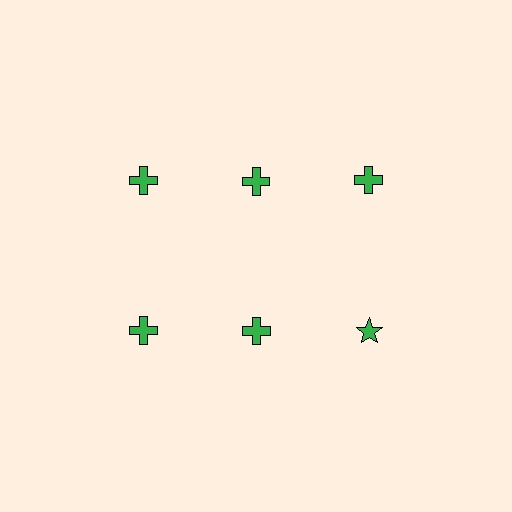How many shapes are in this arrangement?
There are 6 shapes arranged in a grid pattern.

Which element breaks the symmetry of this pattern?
The green star in the second row, center column breaks the symmetry. All other shapes are green crosses.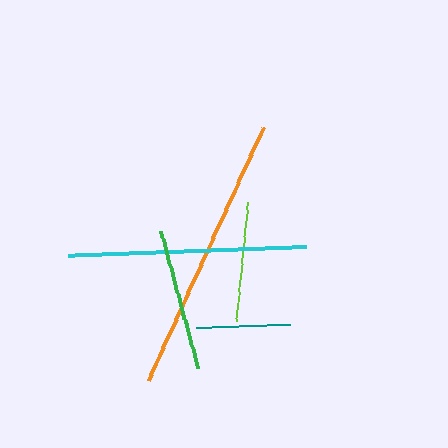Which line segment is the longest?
The orange line is the longest at approximately 278 pixels.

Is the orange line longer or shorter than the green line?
The orange line is longer than the green line.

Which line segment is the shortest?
The teal line is the shortest at approximately 94 pixels.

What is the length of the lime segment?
The lime segment is approximately 120 pixels long.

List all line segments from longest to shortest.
From longest to shortest: orange, cyan, green, lime, teal.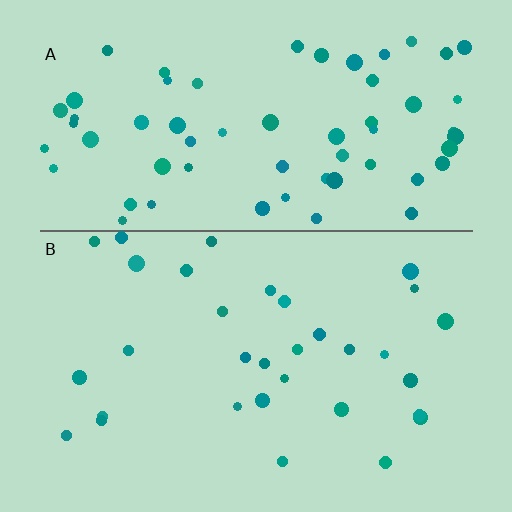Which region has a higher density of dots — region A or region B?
A (the top).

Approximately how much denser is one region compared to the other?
Approximately 2.0× — region A over region B.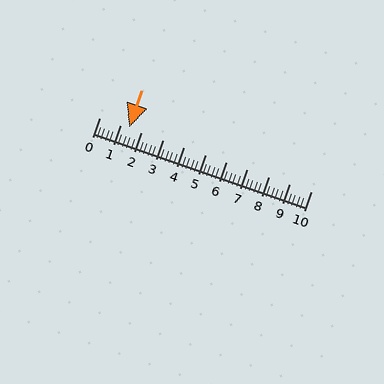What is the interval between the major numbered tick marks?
The major tick marks are spaced 1 units apart.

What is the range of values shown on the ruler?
The ruler shows values from 0 to 10.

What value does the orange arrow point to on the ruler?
The orange arrow points to approximately 1.4.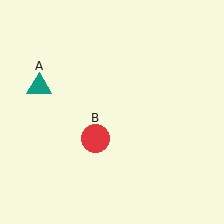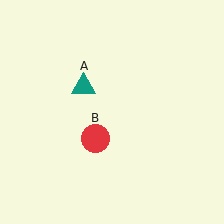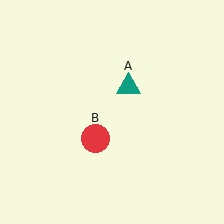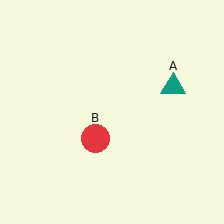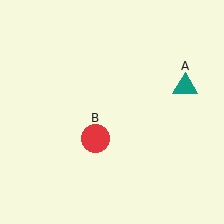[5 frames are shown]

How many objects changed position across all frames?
1 object changed position: teal triangle (object A).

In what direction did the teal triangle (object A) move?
The teal triangle (object A) moved right.